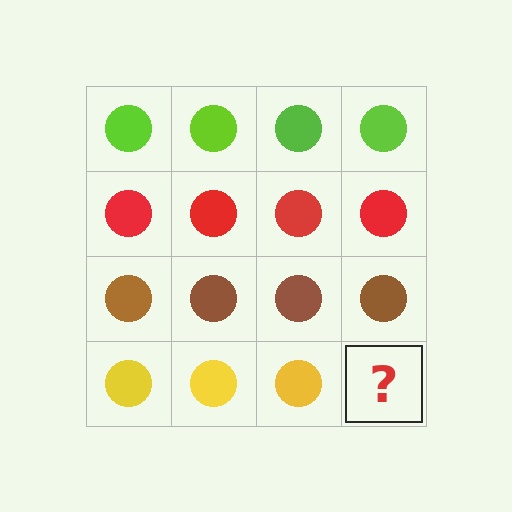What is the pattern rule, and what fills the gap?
The rule is that each row has a consistent color. The gap should be filled with a yellow circle.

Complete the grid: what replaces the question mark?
The question mark should be replaced with a yellow circle.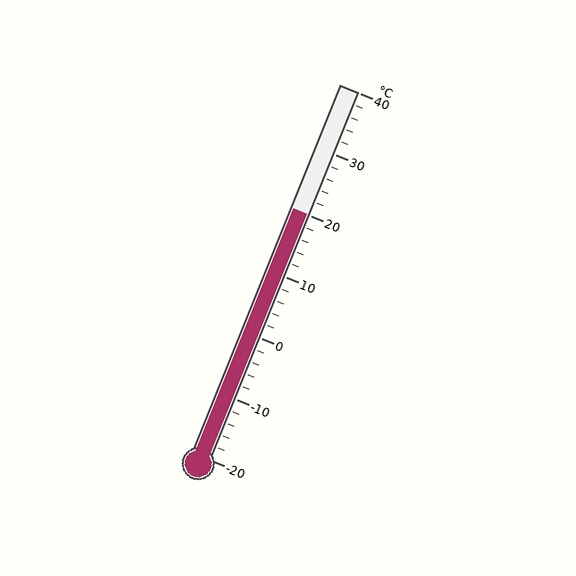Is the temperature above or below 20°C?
The temperature is at 20°C.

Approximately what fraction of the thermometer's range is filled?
The thermometer is filled to approximately 65% of its range.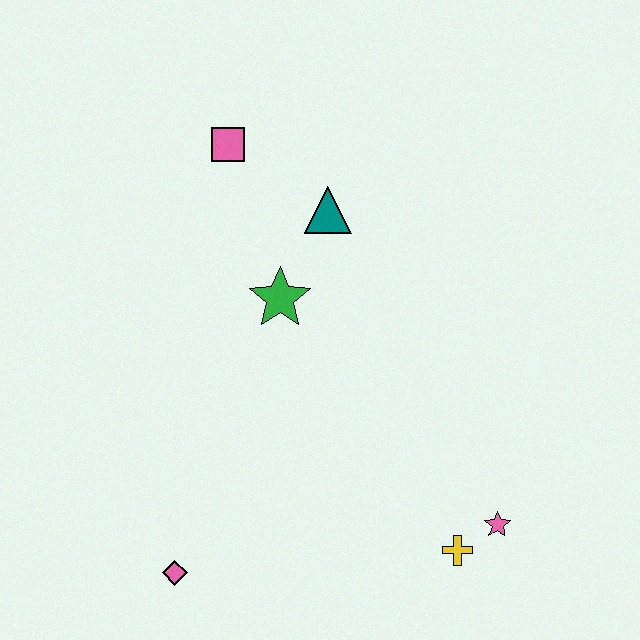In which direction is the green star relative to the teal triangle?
The green star is below the teal triangle.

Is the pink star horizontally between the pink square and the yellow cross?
No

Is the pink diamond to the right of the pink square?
No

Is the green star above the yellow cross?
Yes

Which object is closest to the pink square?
The teal triangle is closest to the pink square.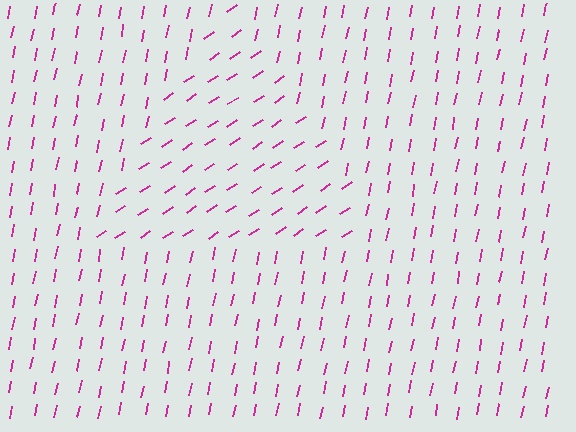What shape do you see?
I see a triangle.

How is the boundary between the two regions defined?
The boundary is defined purely by a change in line orientation (approximately 45 degrees difference). All lines are the same color and thickness.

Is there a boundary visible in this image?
Yes, there is a texture boundary formed by a change in line orientation.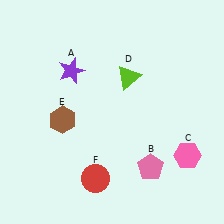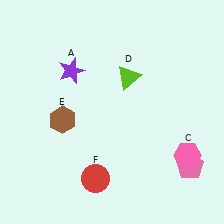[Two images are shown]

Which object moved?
The pink pentagon (B) moved right.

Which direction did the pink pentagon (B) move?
The pink pentagon (B) moved right.